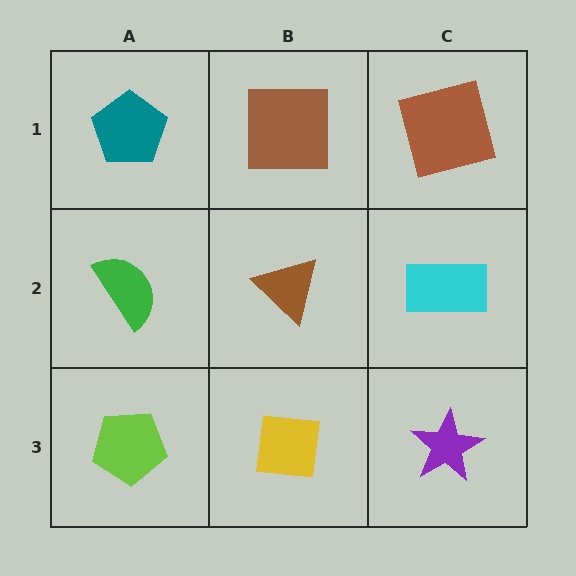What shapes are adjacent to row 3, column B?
A brown triangle (row 2, column B), a lime pentagon (row 3, column A), a purple star (row 3, column C).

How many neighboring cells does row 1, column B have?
3.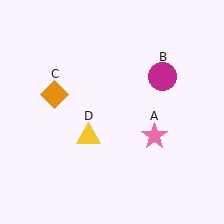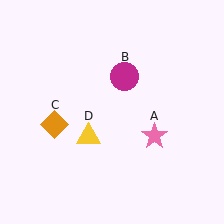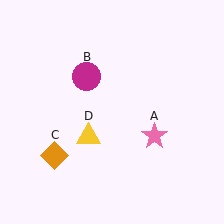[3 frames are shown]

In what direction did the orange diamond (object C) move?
The orange diamond (object C) moved down.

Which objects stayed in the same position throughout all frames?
Pink star (object A) and yellow triangle (object D) remained stationary.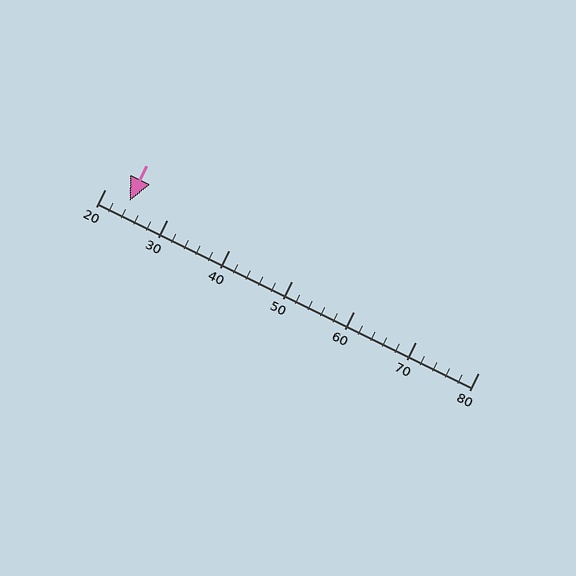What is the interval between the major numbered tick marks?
The major tick marks are spaced 10 units apart.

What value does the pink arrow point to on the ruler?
The pink arrow points to approximately 24.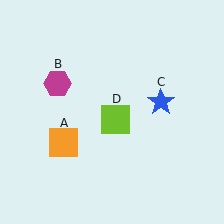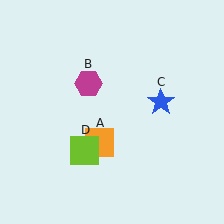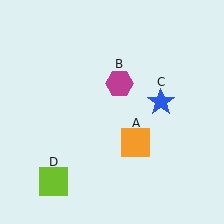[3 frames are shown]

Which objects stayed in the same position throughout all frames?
Blue star (object C) remained stationary.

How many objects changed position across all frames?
3 objects changed position: orange square (object A), magenta hexagon (object B), lime square (object D).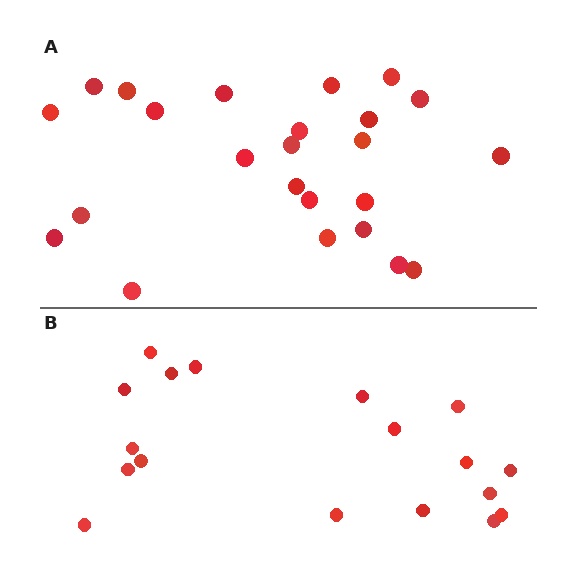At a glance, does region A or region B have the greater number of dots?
Region A (the top region) has more dots.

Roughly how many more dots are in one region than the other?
Region A has about 6 more dots than region B.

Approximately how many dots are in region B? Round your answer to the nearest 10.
About 20 dots. (The exact count is 18, which rounds to 20.)